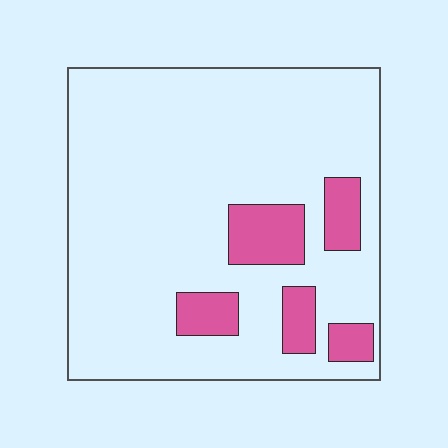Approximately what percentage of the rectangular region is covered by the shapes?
Approximately 15%.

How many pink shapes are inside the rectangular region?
5.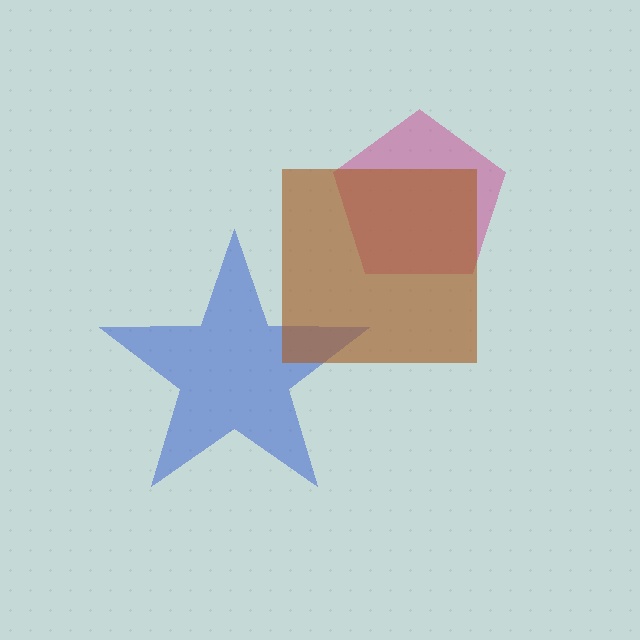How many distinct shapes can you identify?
There are 3 distinct shapes: a magenta pentagon, a blue star, a brown square.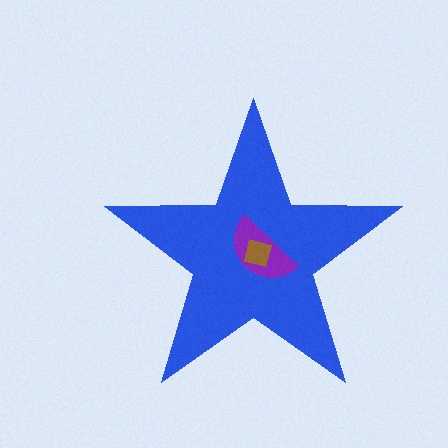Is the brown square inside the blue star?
Yes.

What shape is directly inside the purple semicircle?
The brown square.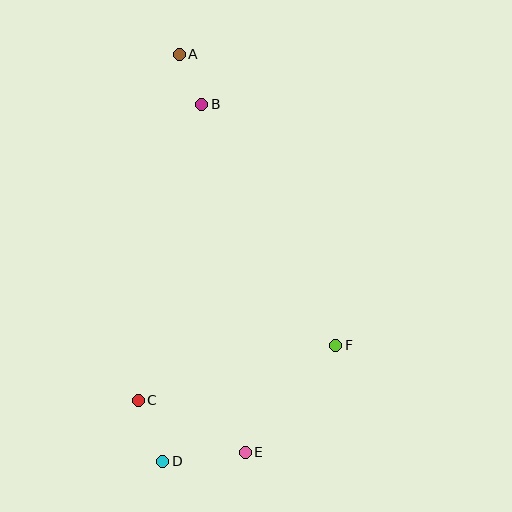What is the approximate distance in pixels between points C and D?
The distance between C and D is approximately 66 pixels.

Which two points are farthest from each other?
Points A and D are farthest from each other.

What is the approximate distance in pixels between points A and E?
The distance between A and E is approximately 404 pixels.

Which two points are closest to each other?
Points A and B are closest to each other.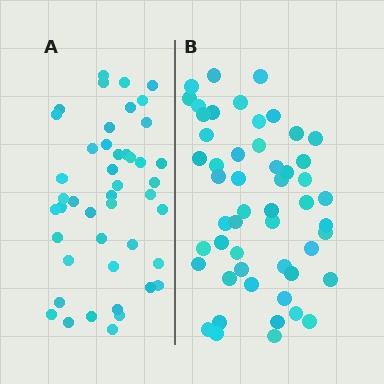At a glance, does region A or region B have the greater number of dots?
Region B (the right region) has more dots.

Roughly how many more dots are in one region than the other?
Region B has roughly 8 or so more dots than region A.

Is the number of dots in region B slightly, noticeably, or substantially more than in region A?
Region B has only slightly more — the two regions are fairly close. The ratio is roughly 1.2 to 1.